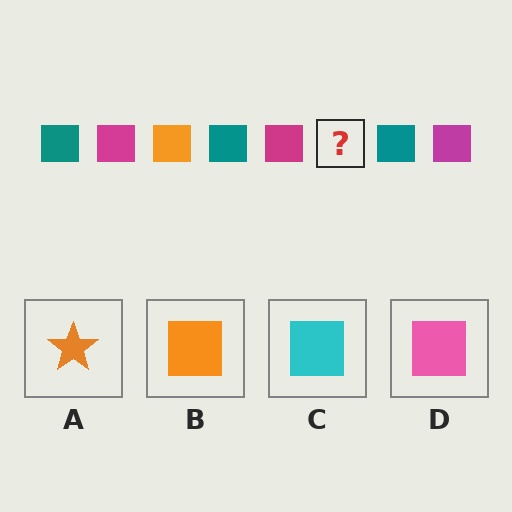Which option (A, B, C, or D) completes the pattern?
B.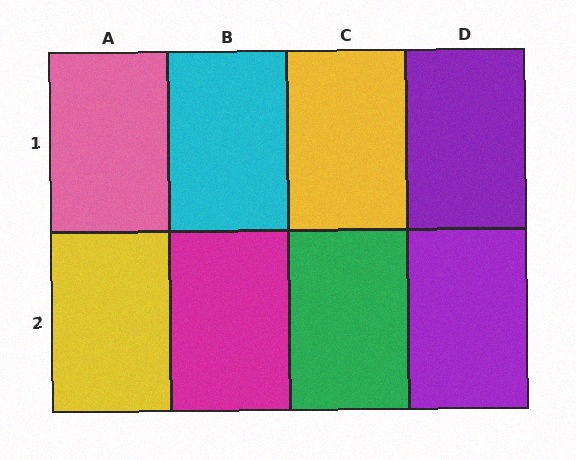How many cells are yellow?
2 cells are yellow.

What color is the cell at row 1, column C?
Yellow.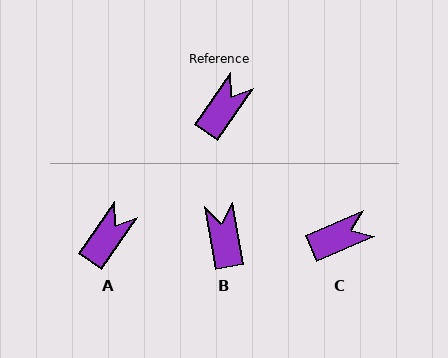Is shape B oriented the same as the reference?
No, it is off by about 44 degrees.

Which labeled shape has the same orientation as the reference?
A.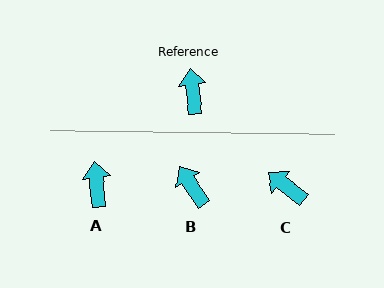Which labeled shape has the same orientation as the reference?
A.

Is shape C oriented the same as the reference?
No, it is off by about 46 degrees.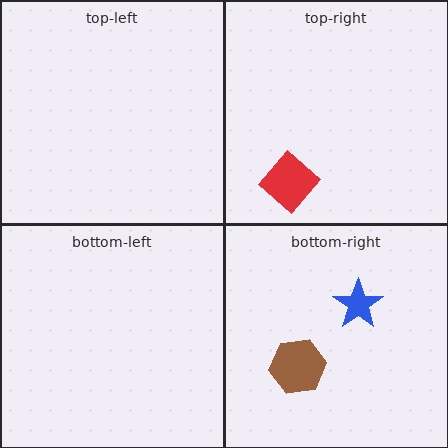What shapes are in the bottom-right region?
The blue star, the brown hexagon.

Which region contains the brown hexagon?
The bottom-right region.